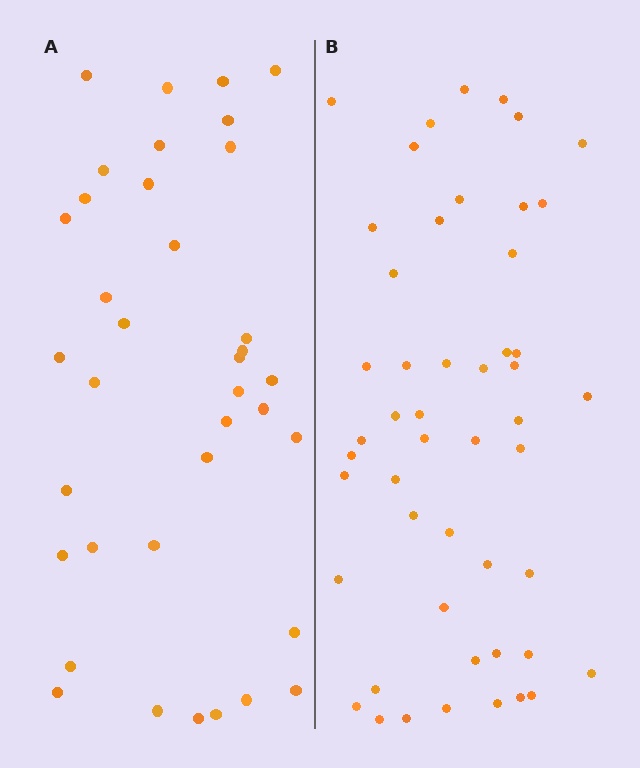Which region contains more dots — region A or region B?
Region B (the right region) has more dots.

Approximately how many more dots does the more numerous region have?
Region B has approximately 15 more dots than region A.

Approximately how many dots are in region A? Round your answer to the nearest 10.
About 40 dots. (The exact count is 37, which rounds to 40.)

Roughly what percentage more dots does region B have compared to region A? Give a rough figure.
About 35% more.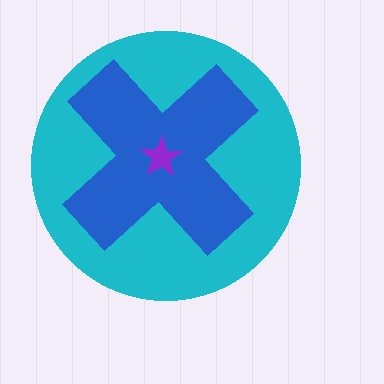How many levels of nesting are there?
3.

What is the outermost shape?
The cyan circle.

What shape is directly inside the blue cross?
The purple star.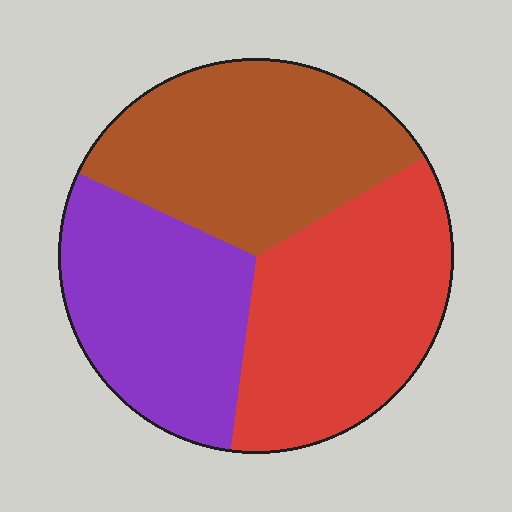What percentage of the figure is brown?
Brown covers around 35% of the figure.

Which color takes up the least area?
Purple, at roughly 30%.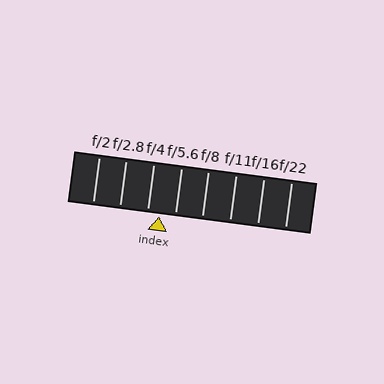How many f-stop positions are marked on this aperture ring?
There are 8 f-stop positions marked.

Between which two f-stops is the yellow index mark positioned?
The index mark is between f/4 and f/5.6.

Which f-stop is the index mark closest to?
The index mark is closest to f/4.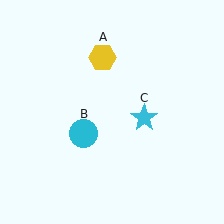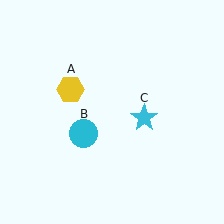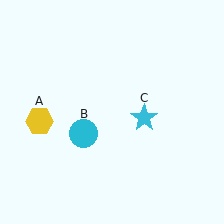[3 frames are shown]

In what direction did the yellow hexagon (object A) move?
The yellow hexagon (object A) moved down and to the left.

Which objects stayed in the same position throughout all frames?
Cyan circle (object B) and cyan star (object C) remained stationary.